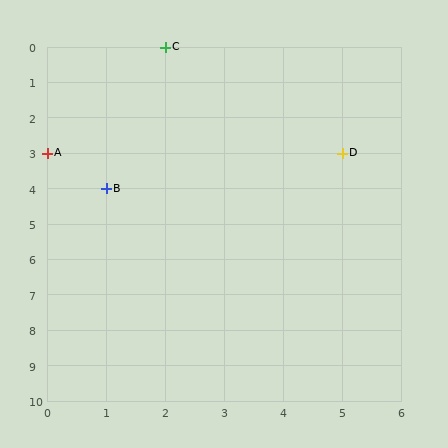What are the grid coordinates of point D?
Point D is at grid coordinates (5, 3).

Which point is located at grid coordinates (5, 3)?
Point D is at (5, 3).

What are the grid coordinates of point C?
Point C is at grid coordinates (2, 0).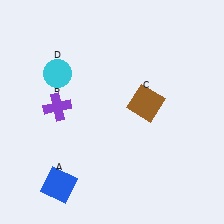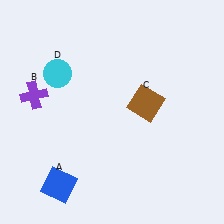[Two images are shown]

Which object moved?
The purple cross (B) moved left.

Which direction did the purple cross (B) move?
The purple cross (B) moved left.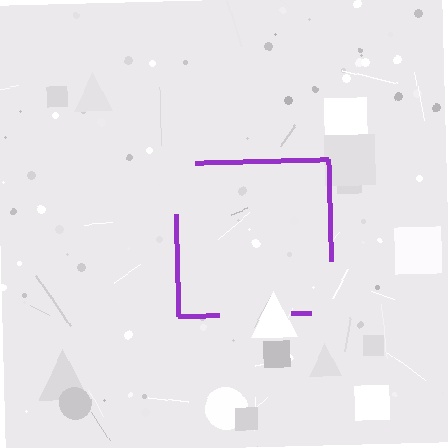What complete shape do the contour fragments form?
The contour fragments form a square.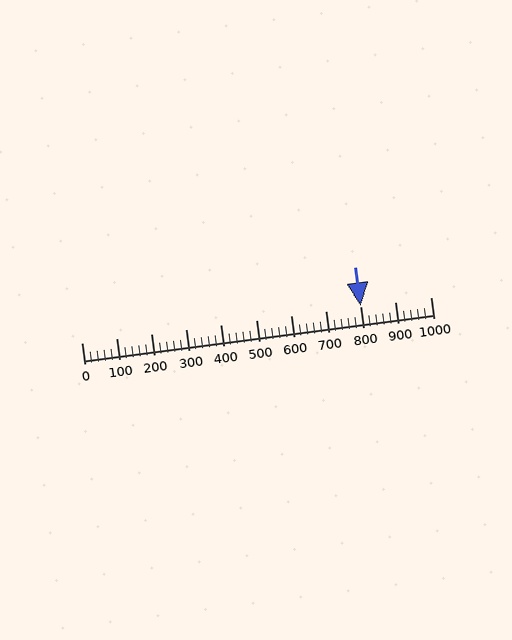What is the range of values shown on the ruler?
The ruler shows values from 0 to 1000.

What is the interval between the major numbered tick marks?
The major tick marks are spaced 100 units apart.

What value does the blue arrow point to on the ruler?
The blue arrow points to approximately 800.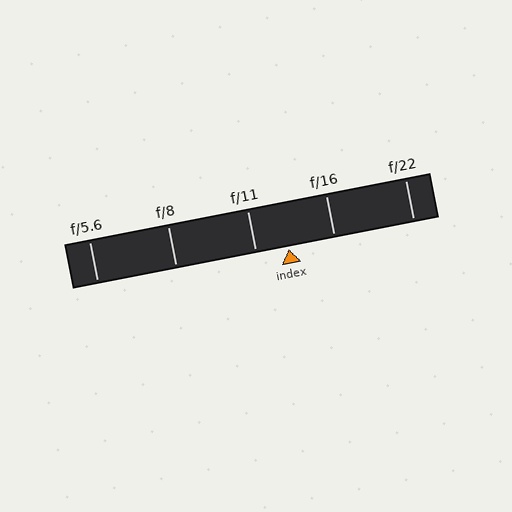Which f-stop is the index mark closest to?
The index mark is closest to f/11.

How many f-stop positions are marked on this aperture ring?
There are 5 f-stop positions marked.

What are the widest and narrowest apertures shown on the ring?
The widest aperture shown is f/5.6 and the narrowest is f/22.